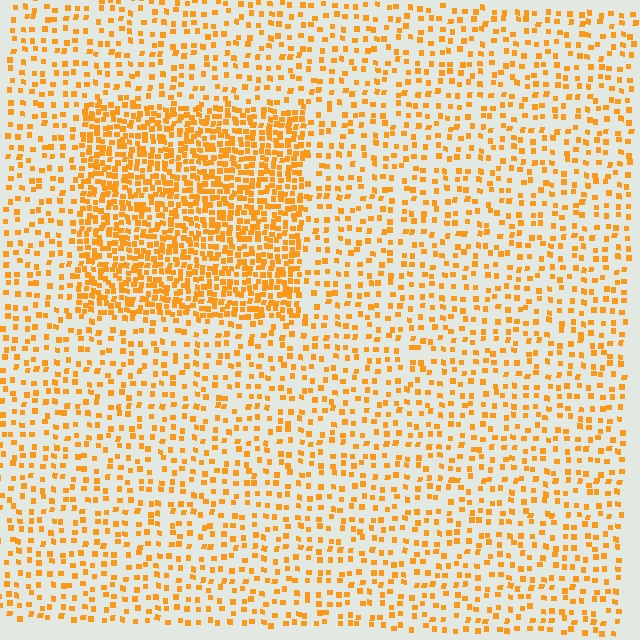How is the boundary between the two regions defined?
The boundary is defined by a change in element density (approximately 2.4x ratio). All elements are the same color, size, and shape.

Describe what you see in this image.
The image contains small orange elements arranged at two different densities. A rectangle-shaped region is visible where the elements are more densely packed than the surrounding area.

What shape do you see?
I see a rectangle.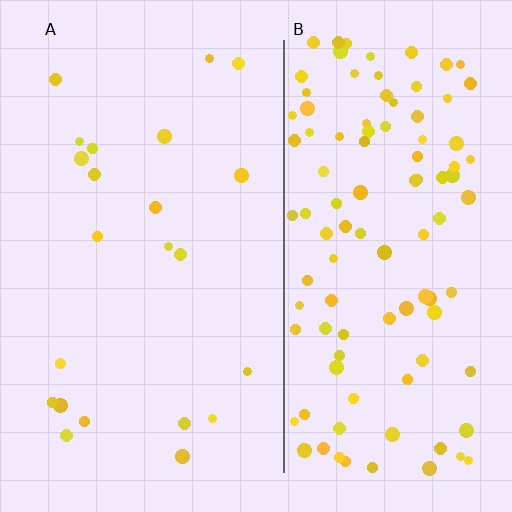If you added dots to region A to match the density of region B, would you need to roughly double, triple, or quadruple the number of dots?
Approximately quadruple.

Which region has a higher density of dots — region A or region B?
B (the right).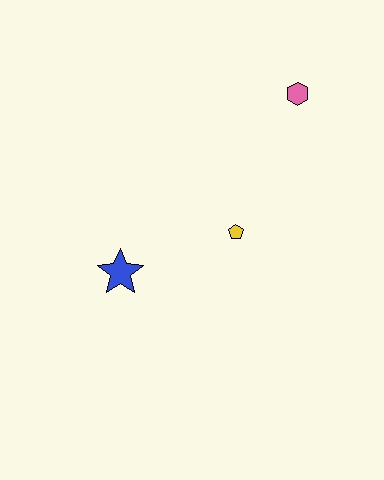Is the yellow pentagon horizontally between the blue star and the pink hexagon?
Yes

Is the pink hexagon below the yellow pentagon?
No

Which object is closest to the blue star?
The yellow pentagon is closest to the blue star.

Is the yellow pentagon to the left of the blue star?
No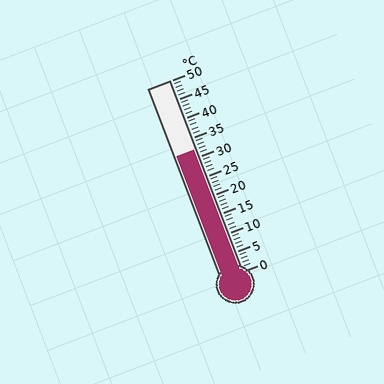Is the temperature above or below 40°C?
The temperature is below 40°C.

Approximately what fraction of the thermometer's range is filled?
The thermometer is filled to approximately 65% of its range.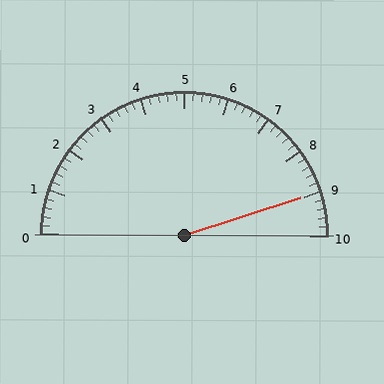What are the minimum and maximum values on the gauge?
The gauge ranges from 0 to 10.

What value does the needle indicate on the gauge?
The needle indicates approximately 9.0.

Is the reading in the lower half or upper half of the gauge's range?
The reading is in the upper half of the range (0 to 10).